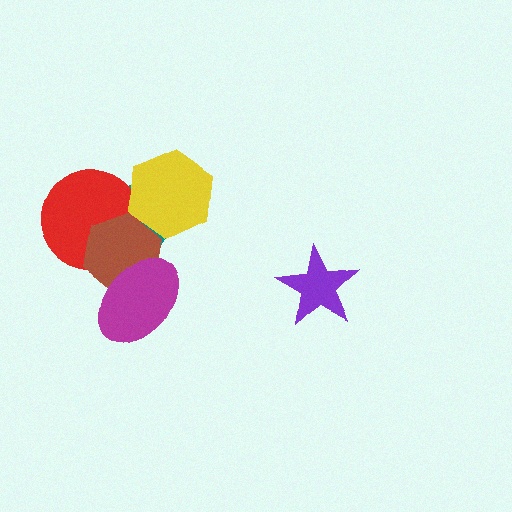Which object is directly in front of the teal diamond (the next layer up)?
The red circle is directly in front of the teal diamond.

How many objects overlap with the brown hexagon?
4 objects overlap with the brown hexagon.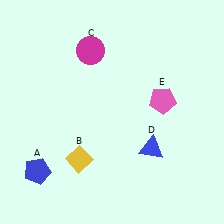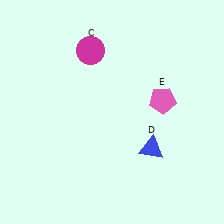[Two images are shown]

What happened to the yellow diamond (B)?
The yellow diamond (B) was removed in Image 2. It was in the bottom-left area of Image 1.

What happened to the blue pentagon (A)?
The blue pentagon (A) was removed in Image 2. It was in the bottom-left area of Image 1.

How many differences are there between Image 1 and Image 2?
There are 2 differences between the two images.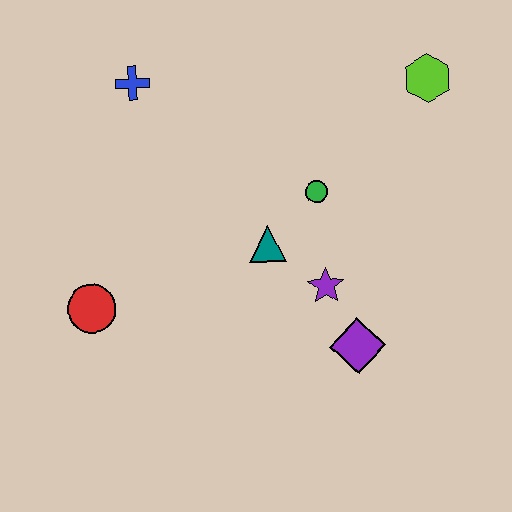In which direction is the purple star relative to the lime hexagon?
The purple star is below the lime hexagon.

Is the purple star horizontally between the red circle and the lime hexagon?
Yes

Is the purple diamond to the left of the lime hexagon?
Yes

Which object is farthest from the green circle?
The red circle is farthest from the green circle.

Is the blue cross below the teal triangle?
No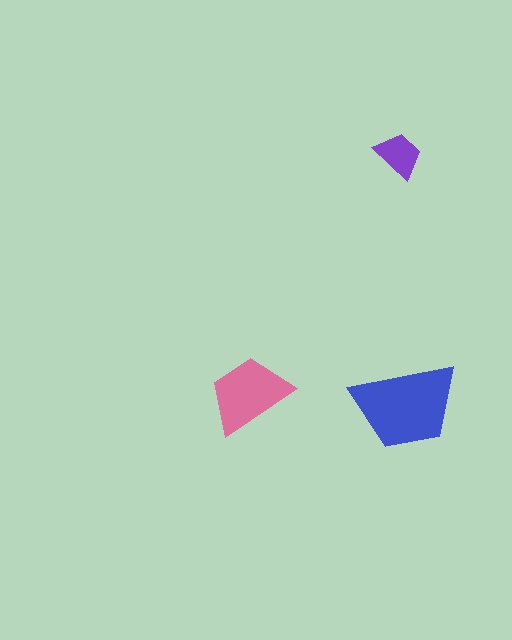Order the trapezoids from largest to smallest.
the blue one, the pink one, the purple one.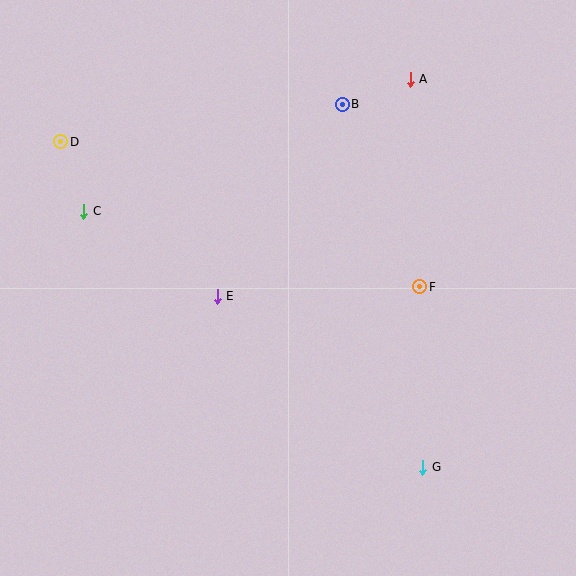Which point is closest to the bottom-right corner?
Point G is closest to the bottom-right corner.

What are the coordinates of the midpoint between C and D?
The midpoint between C and D is at (72, 176).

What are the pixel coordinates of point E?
Point E is at (217, 297).